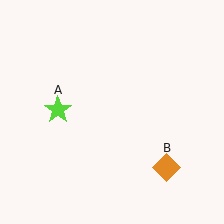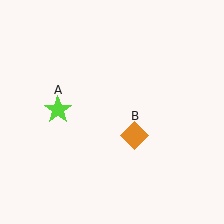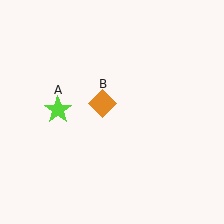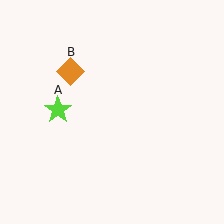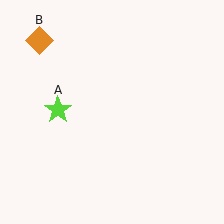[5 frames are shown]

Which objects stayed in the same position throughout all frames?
Lime star (object A) remained stationary.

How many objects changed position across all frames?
1 object changed position: orange diamond (object B).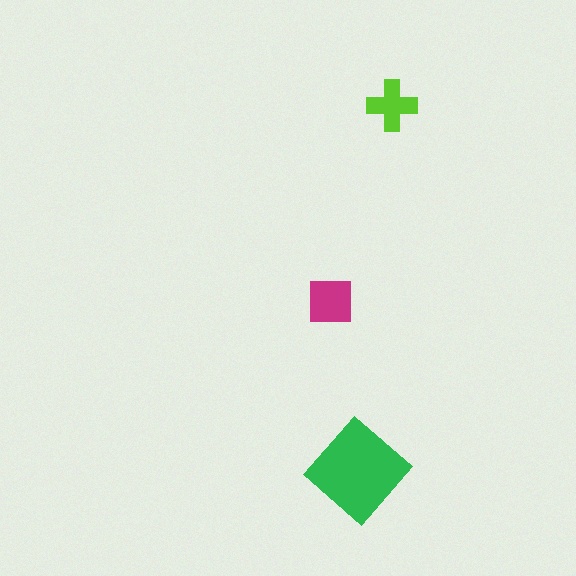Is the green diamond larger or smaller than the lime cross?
Larger.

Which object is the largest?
The green diamond.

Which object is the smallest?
The lime cross.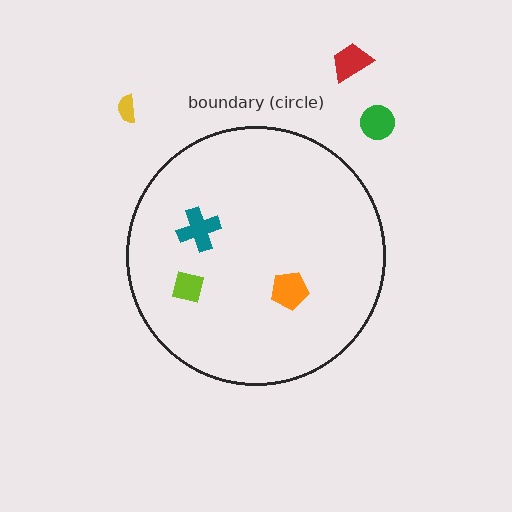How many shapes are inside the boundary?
3 inside, 3 outside.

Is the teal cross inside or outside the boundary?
Inside.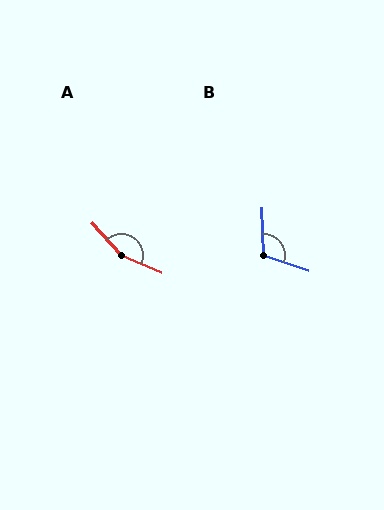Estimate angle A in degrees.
Approximately 156 degrees.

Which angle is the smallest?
B, at approximately 110 degrees.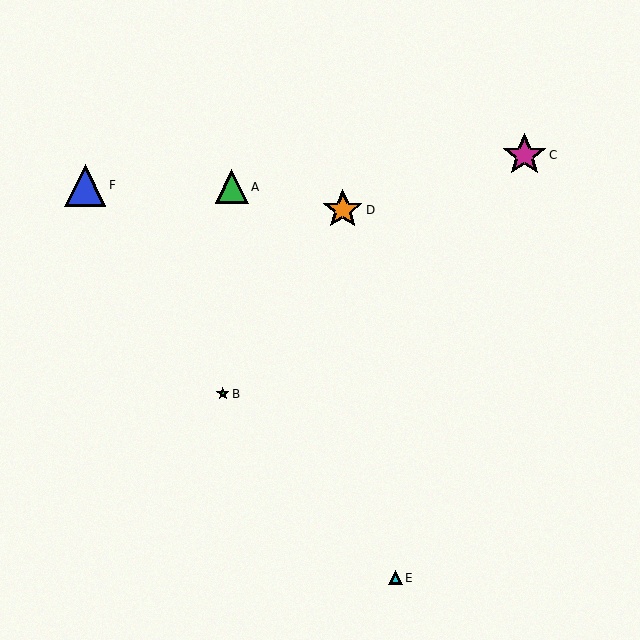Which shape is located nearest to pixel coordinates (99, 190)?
The blue triangle (labeled F) at (85, 185) is nearest to that location.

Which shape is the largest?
The magenta star (labeled C) is the largest.